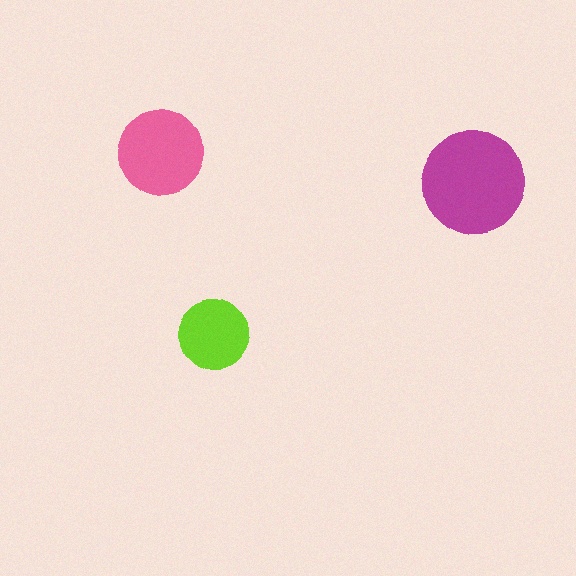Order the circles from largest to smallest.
the magenta one, the pink one, the lime one.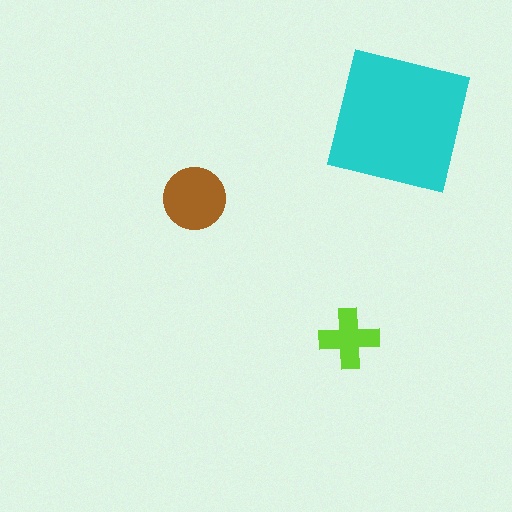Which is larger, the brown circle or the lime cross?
The brown circle.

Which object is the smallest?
The lime cross.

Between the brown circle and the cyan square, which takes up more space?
The cyan square.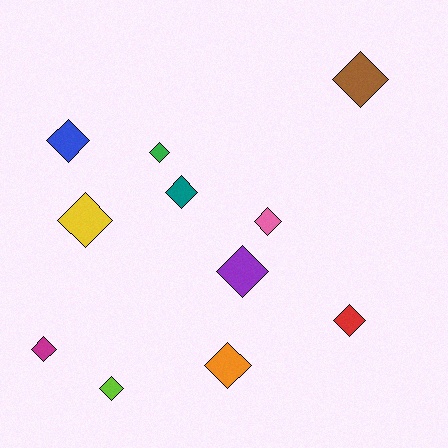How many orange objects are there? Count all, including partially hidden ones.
There is 1 orange object.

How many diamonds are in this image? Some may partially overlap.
There are 11 diamonds.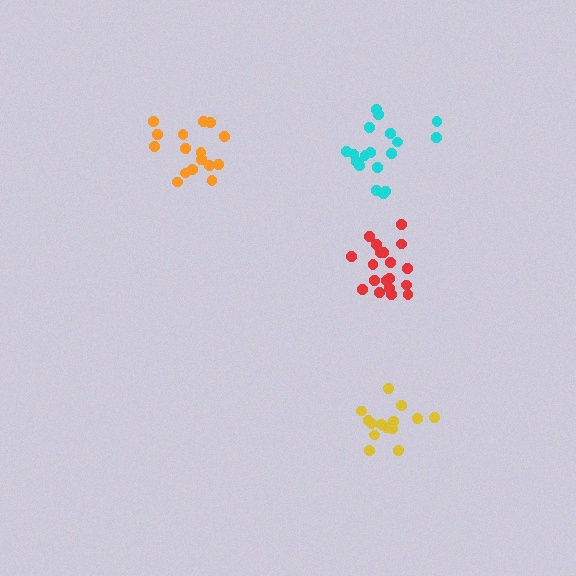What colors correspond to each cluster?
The clusters are colored: yellow, red, orange, cyan.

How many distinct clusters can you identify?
There are 4 distinct clusters.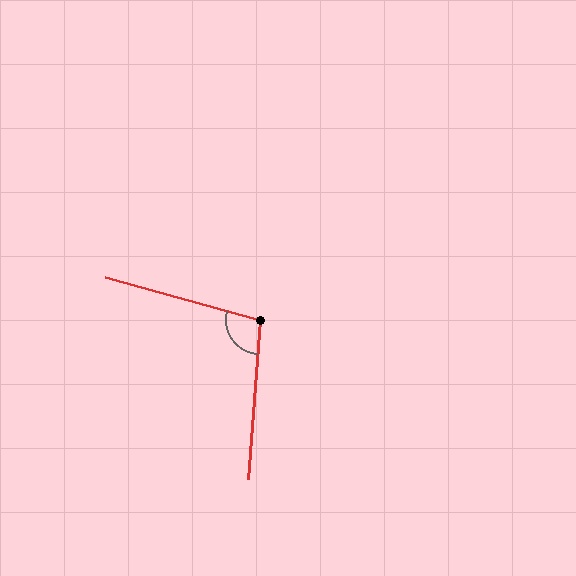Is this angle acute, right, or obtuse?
It is obtuse.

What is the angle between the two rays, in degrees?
Approximately 101 degrees.